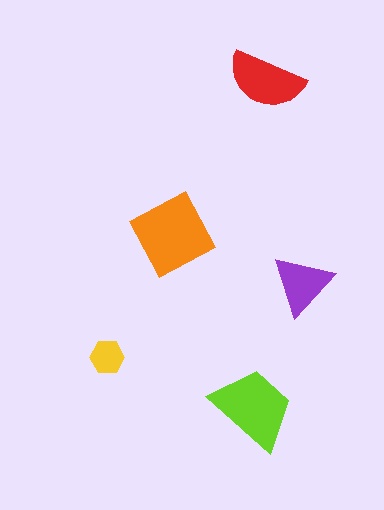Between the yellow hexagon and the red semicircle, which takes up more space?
The red semicircle.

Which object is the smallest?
The yellow hexagon.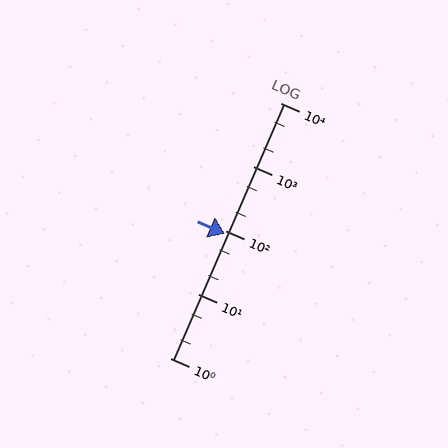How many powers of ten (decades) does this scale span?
The scale spans 4 decades, from 1 to 10000.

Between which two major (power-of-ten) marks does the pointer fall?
The pointer is between 10 and 100.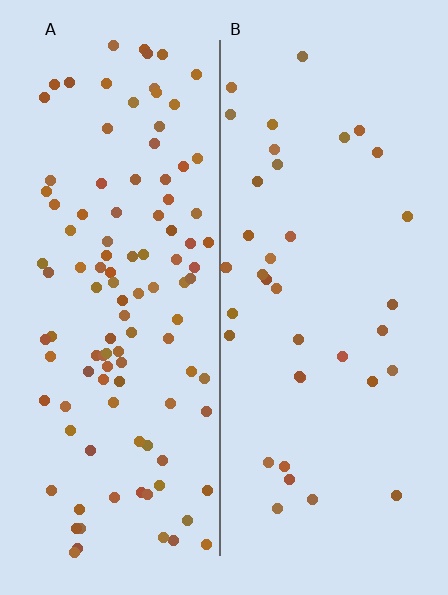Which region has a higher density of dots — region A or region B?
A (the left).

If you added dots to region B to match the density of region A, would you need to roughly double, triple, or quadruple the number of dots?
Approximately triple.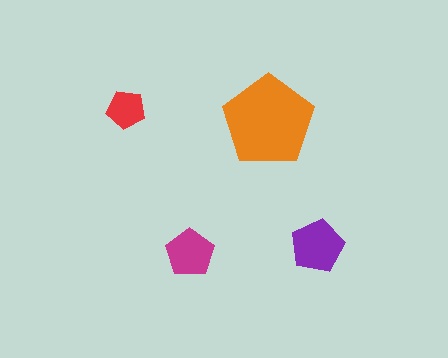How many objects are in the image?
There are 4 objects in the image.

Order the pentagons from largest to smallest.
the orange one, the purple one, the magenta one, the red one.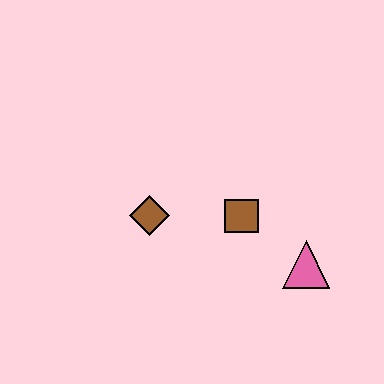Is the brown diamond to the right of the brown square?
No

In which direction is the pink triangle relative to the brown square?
The pink triangle is to the right of the brown square.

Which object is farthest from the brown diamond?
The pink triangle is farthest from the brown diamond.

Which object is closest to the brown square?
The pink triangle is closest to the brown square.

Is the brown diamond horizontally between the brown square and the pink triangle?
No